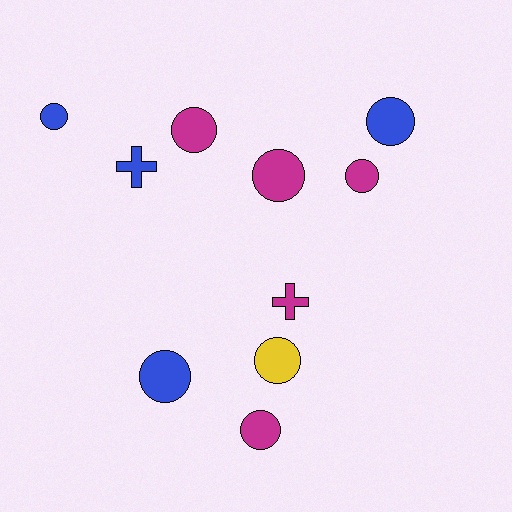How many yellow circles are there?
There is 1 yellow circle.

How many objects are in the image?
There are 10 objects.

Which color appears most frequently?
Magenta, with 5 objects.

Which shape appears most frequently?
Circle, with 8 objects.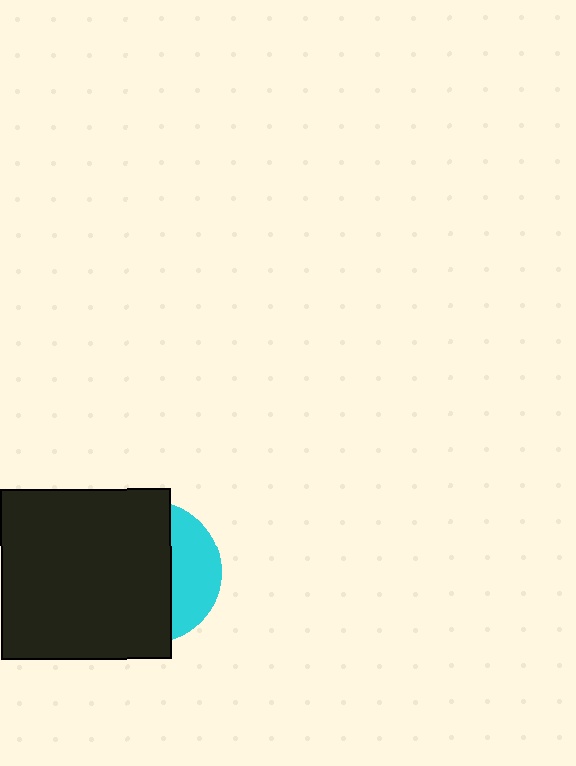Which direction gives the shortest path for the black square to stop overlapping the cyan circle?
Moving left gives the shortest separation.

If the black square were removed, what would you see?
You would see the complete cyan circle.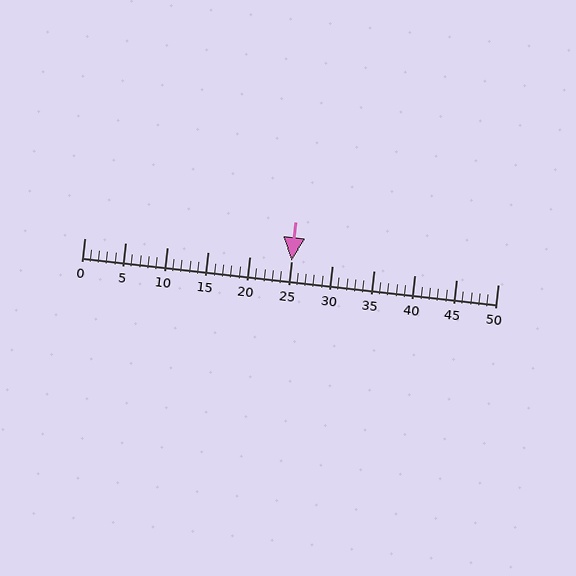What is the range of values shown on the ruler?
The ruler shows values from 0 to 50.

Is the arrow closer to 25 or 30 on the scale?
The arrow is closer to 25.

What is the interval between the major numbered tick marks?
The major tick marks are spaced 5 units apart.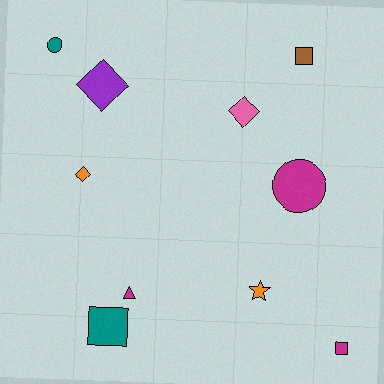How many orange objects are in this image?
There are 2 orange objects.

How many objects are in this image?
There are 10 objects.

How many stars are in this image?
There is 1 star.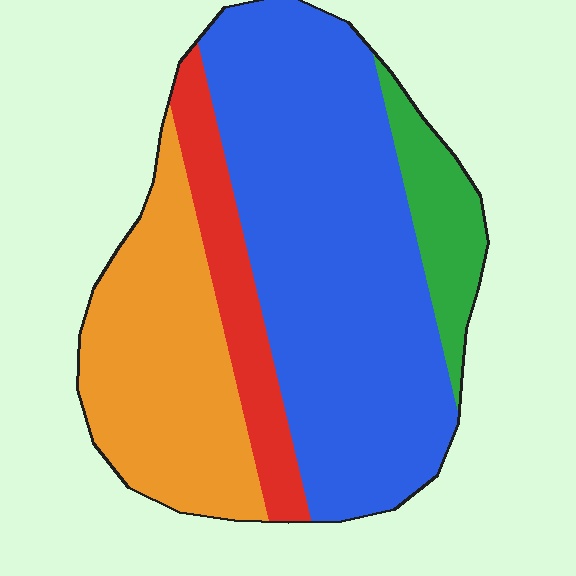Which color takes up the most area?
Blue, at roughly 50%.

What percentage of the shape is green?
Green covers 9% of the shape.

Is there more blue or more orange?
Blue.